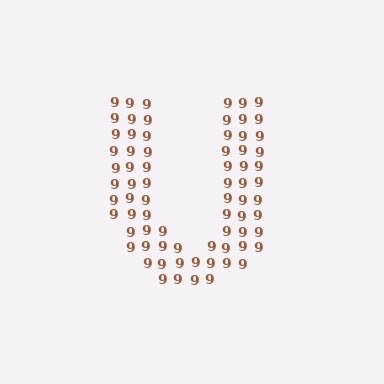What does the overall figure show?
The overall figure shows the letter U.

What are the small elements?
The small elements are digit 9's.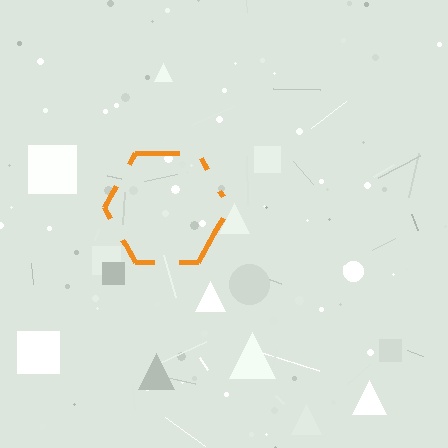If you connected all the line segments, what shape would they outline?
They would outline a hexagon.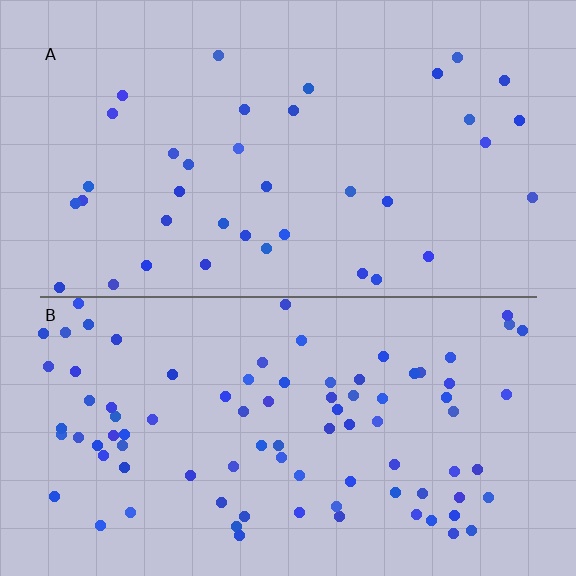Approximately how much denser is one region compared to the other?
Approximately 2.4× — region B over region A.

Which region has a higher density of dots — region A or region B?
B (the bottom).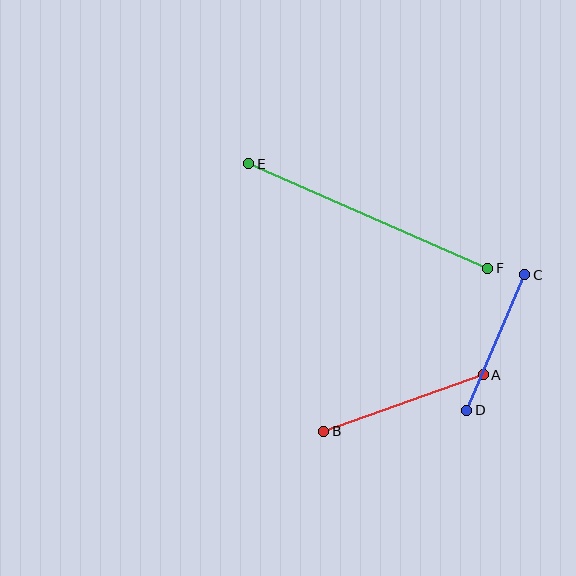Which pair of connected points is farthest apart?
Points E and F are farthest apart.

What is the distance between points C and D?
The distance is approximately 147 pixels.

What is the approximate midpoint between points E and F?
The midpoint is at approximately (368, 216) pixels.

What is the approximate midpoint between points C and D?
The midpoint is at approximately (496, 342) pixels.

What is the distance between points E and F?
The distance is approximately 261 pixels.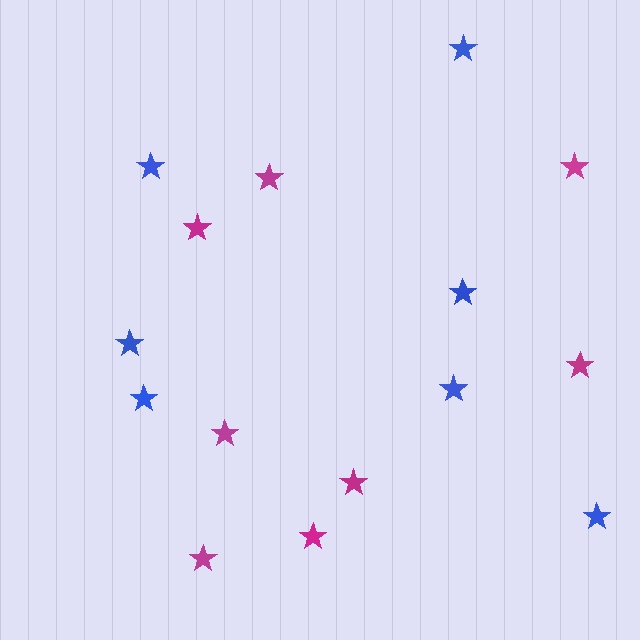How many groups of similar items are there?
There are 2 groups: one group of blue stars (7) and one group of magenta stars (8).